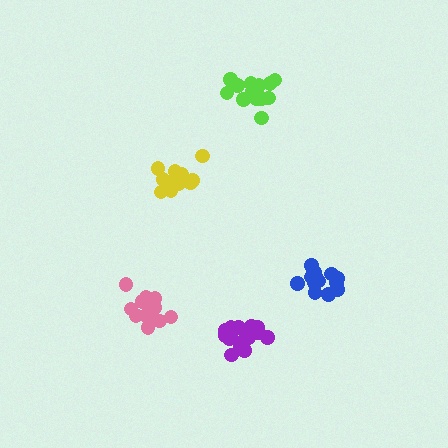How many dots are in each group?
Group 1: 12 dots, Group 2: 15 dots, Group 3: 14 dots, Group 4: 16 dots, Group 5: 16 dots (73 total).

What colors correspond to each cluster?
The clusters are colored: yellow, lime, pink, purple, blue.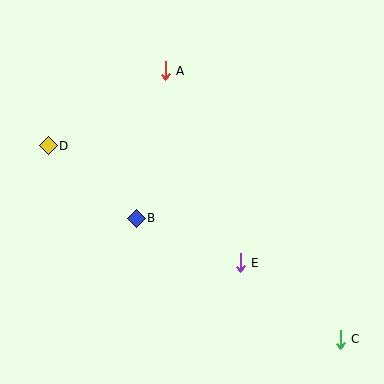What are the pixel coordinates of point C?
Point C is at (340, 339).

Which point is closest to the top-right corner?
Point A is closest to the top-right corner.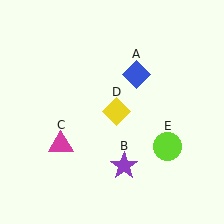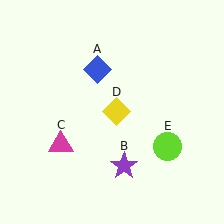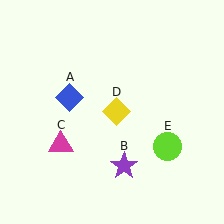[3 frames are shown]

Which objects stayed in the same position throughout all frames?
Purple star (object B) and magenta triangle (object C) and yellow diamond (object D) and lime circle (object E) remained stationary.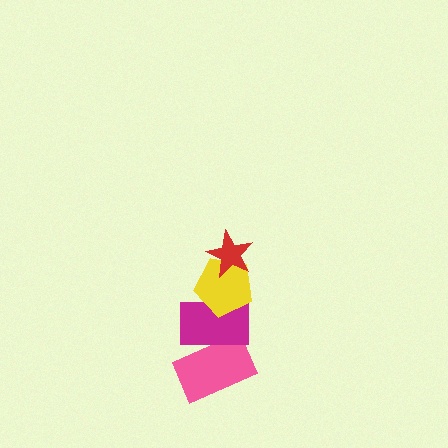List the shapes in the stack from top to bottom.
From top to bottom: the red star, the yellow pentagon, the magenta rectangle, the pink rectangle.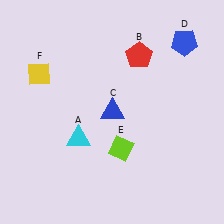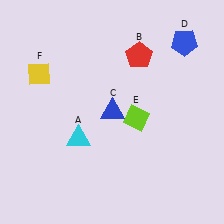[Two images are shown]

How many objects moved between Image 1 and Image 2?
1 object moved between the two images.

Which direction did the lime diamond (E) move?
The lime diamond (E) moved up.